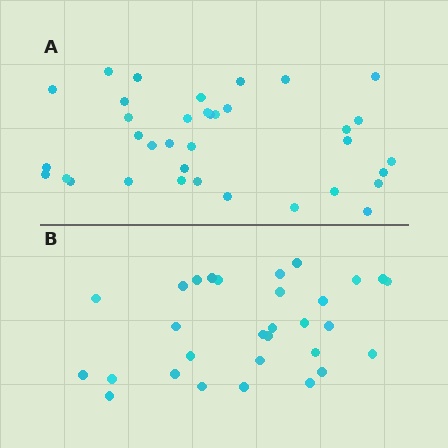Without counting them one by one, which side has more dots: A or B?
Region A (the top region) has more dots.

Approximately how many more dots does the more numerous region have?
Region A has about 6 more dots than region B.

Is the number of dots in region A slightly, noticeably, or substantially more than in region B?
Region A has only slightly more — the two regions are fairly close. The ratio is roughly 1.2 to 1.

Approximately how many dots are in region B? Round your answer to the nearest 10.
About 30 dots.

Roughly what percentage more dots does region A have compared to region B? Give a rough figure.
About 20% more.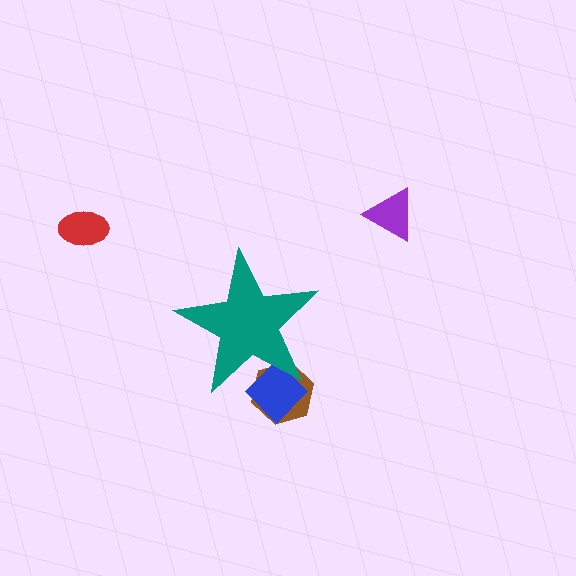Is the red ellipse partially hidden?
No, the red ellipse is fully visible.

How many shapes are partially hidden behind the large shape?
2 shapes are partially hidden.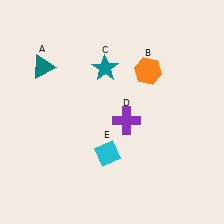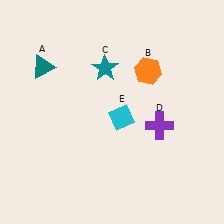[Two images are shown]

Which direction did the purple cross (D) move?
The purple cross (D) moved right.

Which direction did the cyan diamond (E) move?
The cyan diamond (E) moved up.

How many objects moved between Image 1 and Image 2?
2 objects moved between the two images.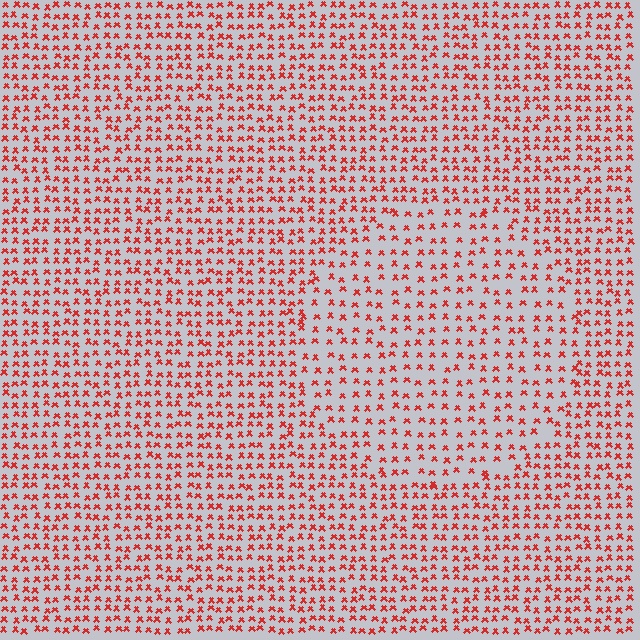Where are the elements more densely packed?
The elements are more densely packed outside the circle boundary.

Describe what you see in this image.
The image contains small red elements arranged at two different densities. A circle-shaped region is visible where the elements are less densely packed than the surrounding area.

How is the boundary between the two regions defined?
The boundary is defined by a change in element density (approximately 1.6x ratio). All elements are the same color, size, and shape.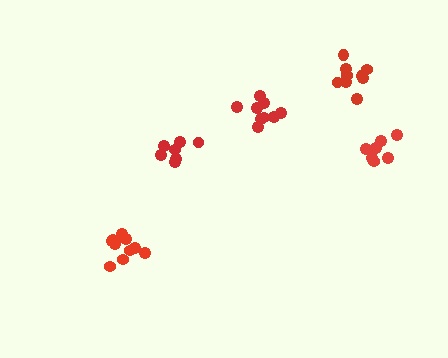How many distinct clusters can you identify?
There are 5 distinct clusters.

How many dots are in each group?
Group 1: 7 dots, Group 2: 7 dots, Group 3: 9 dots, Group 4: 10 dots, Group 5: 12 dots (45 total).